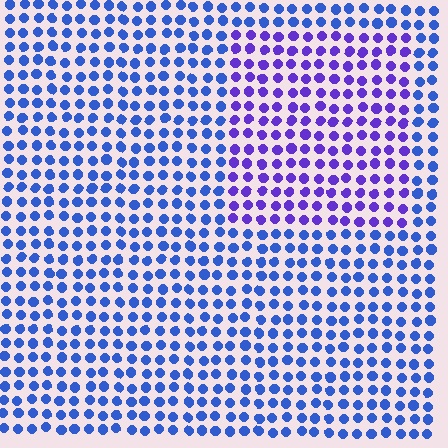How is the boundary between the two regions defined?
The boundary is defined purely by a slight shift in hue (about 36 degrees). Spacing, size, and orientation are identical on both sides.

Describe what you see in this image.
The image is filled with small blue elements in a uniform arrangement. A rectangle-shaped region is visible where the elements are tinted to a slightly different hue, forming a subtle color boundary.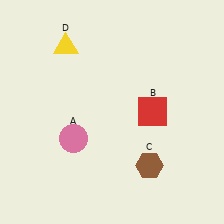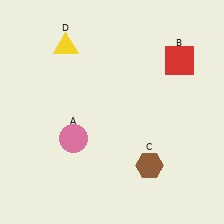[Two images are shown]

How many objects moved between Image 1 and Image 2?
1 object moved between the two images.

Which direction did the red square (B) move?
The red square (B) moved up.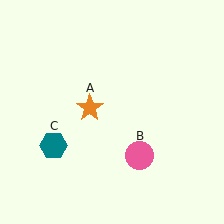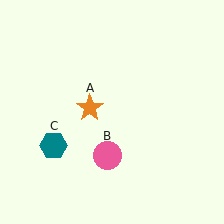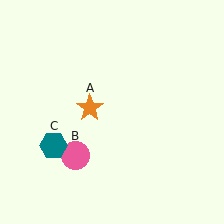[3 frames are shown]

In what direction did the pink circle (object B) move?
The pink circle (object B) moved left.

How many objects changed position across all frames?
1 object changed position: pink circle (object B).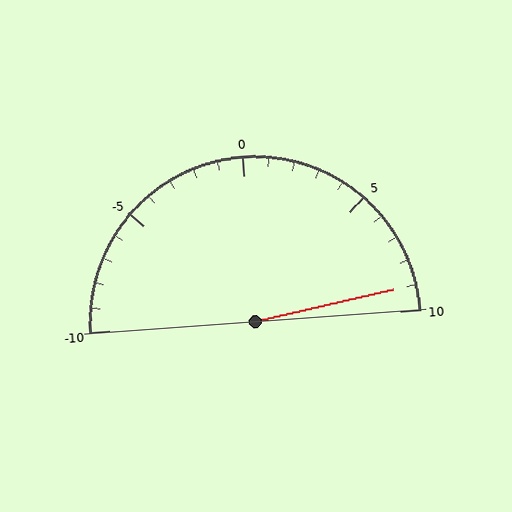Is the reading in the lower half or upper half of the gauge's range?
The reading is in the upper half of the range (-10 to 10).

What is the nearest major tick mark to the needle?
The nearest major tick mark is 10.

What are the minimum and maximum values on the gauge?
The gauge ranges from -10 to 10.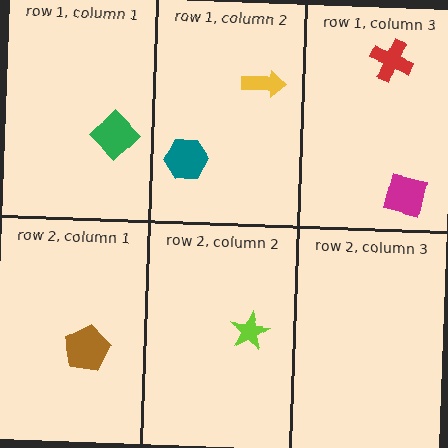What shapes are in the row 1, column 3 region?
The red cross, the magenta square.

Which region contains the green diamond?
The row 1, column 1 region.